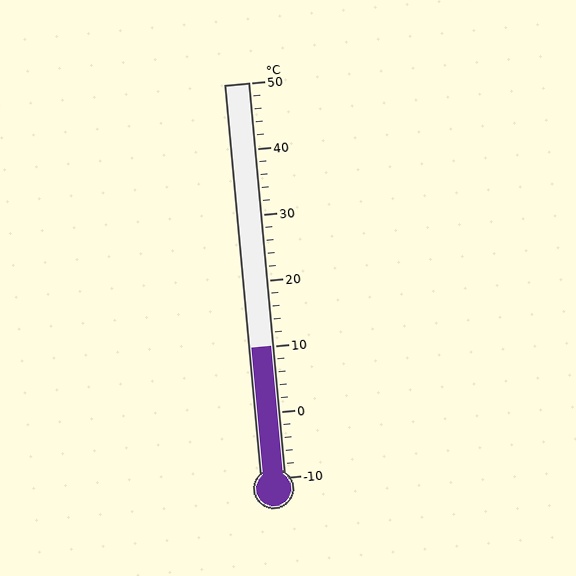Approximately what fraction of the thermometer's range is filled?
The thermometer is filled to approximately 35% of its range.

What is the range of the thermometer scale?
The thermometer scale ranges from -10°C to 50°C.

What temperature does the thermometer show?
The thermometer shows approximately 10°C.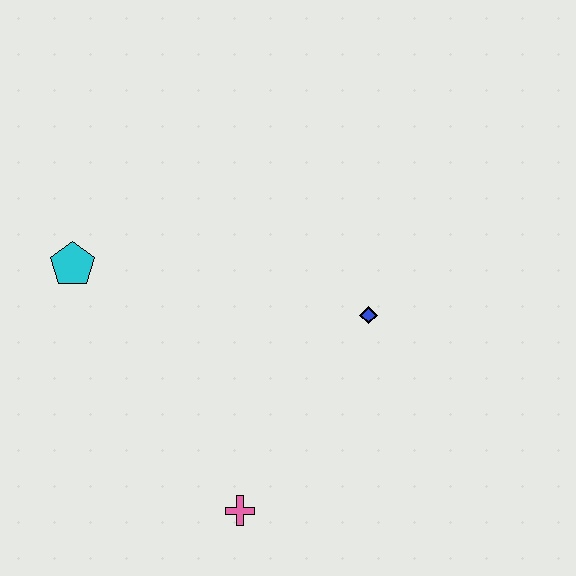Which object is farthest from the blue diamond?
The cyan pentagon is farthest from the blue diamond.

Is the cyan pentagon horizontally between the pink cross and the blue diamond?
No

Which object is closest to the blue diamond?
The pink cross is closest to the blue diamond.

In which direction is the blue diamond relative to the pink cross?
The blue diamond is above the pink cross.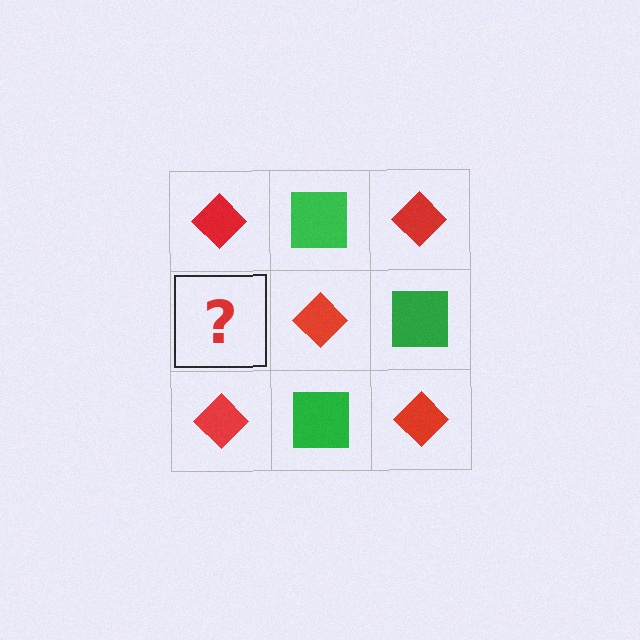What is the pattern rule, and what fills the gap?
The rule is that it alternates red diamond and green square in a checkerboard pattern. The gap should be filled with a green square.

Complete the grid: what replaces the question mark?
The question mark should be replaced with a green square.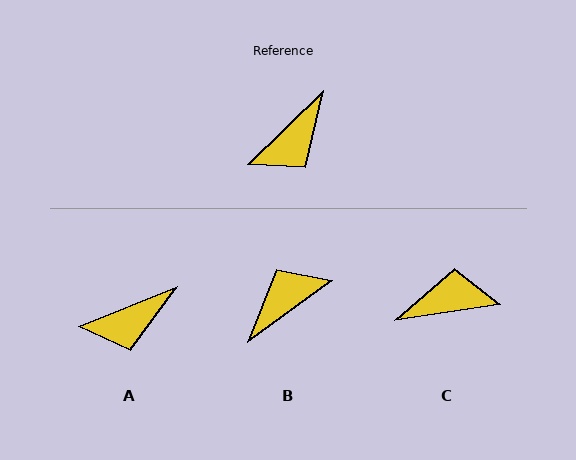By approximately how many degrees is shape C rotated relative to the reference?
Approximately 145 degrees counter-clockwise.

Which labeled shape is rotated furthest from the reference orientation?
B, about 172 degrees away.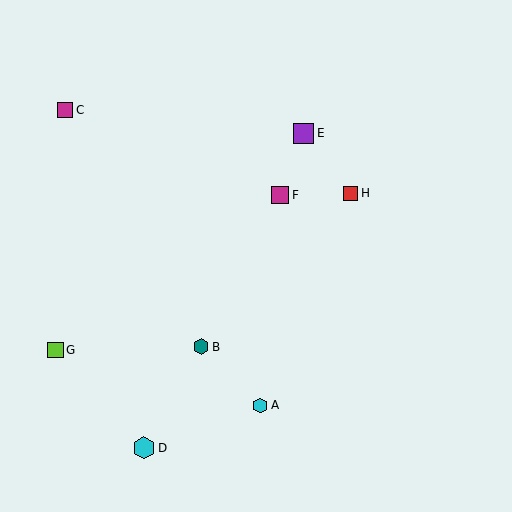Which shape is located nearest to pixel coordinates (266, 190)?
The magenta square (labeled F) at (280, 195) is nearest to that location.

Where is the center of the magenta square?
The center of the magenta square is at (280, 195).